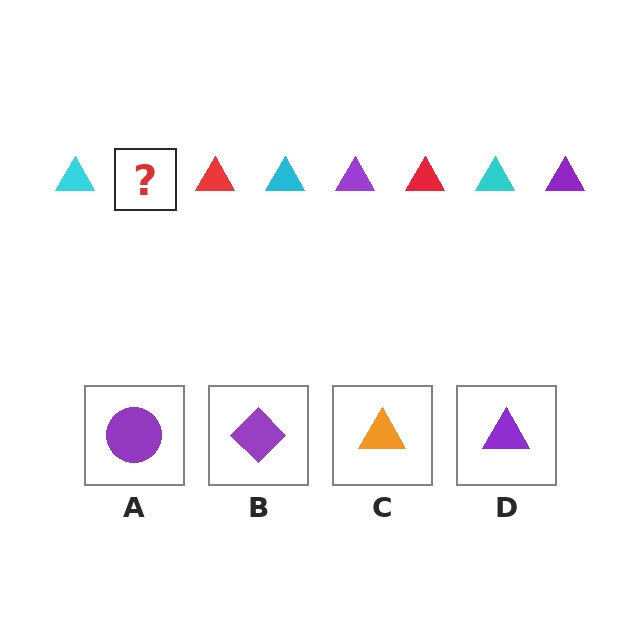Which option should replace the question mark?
Option D.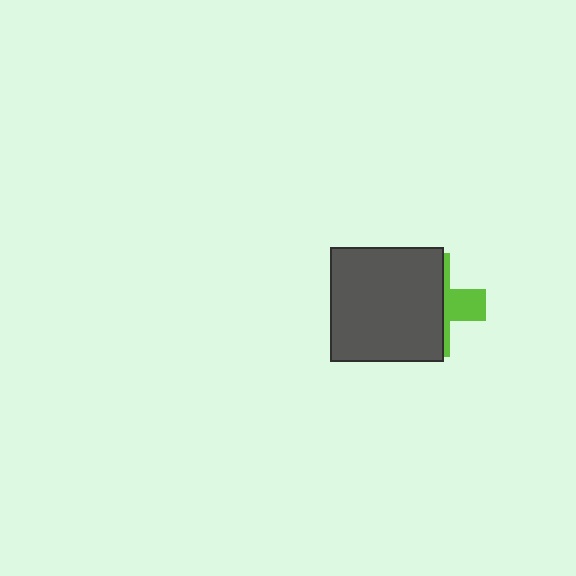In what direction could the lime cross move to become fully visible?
The lime cross could move right. That would shift it out from behind the dark gray square entirely.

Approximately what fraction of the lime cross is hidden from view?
Roughly 67% of the lime cross is hidden behind the dark gray square.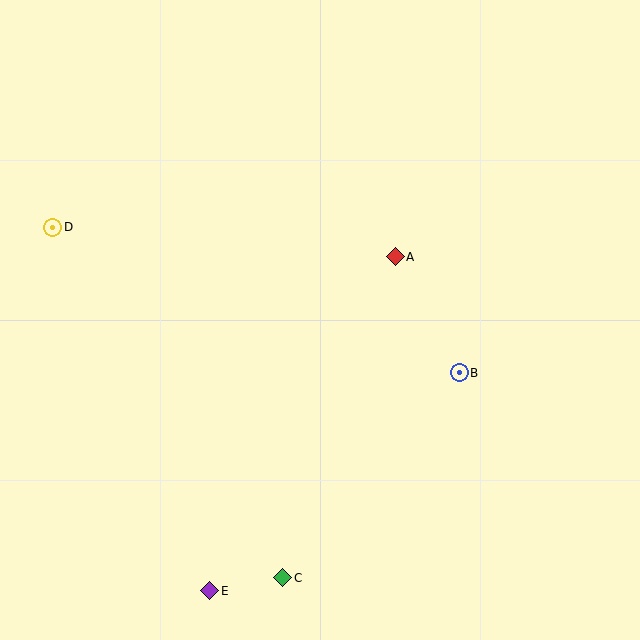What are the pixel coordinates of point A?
Point A is at (395, 257).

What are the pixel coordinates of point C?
Point C is at (283, 578).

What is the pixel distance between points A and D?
The distance between A and D is 344 pixels.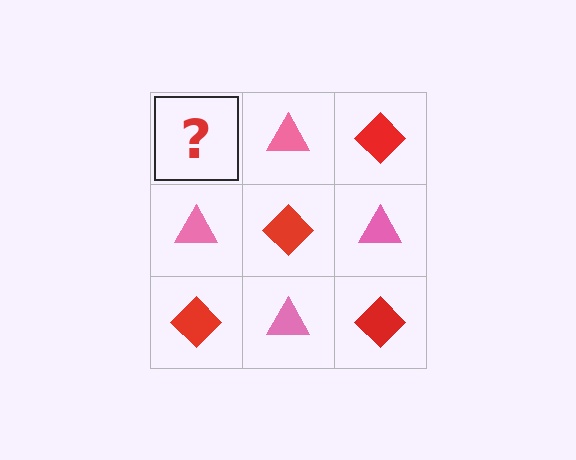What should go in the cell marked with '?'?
The missing cell should contain a red diamond.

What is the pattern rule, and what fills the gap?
The rule is that it alternates red diamond and pink triangle in a checkerboard pattern. The gap should be filled with a red diamond.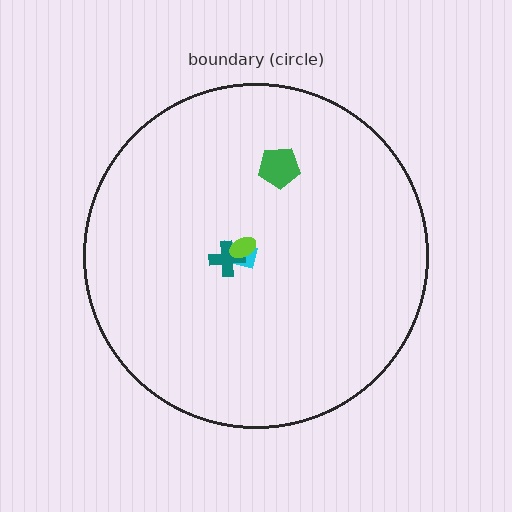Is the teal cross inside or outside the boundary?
Inside.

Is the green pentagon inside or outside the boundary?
Inside.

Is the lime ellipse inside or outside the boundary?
Inside.